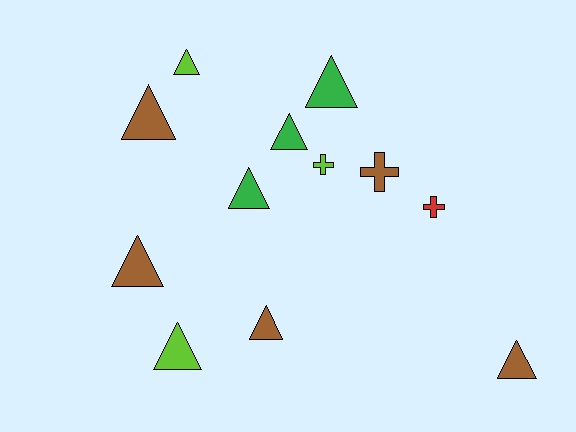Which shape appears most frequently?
Triangle, with 9 objects.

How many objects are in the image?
There are 12 objects.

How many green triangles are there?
There are 3 green triangles.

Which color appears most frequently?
Brown, with 5 objects.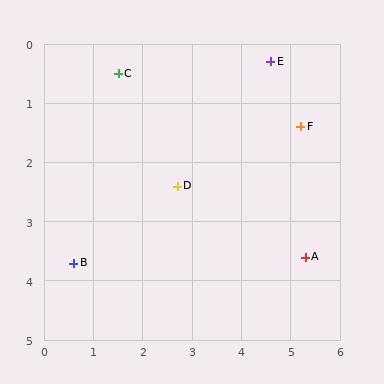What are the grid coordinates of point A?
Point A is at approximately (5.3, 3.6).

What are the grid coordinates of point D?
Point D is at approximately (2.7, 2.4).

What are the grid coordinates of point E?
Point E is at approximately (4.6, 0.3).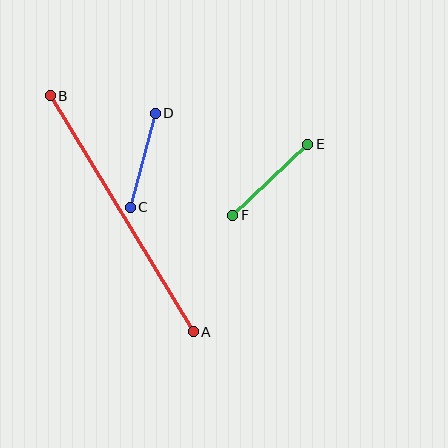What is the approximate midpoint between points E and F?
The midpoint is at approximately (270, 180) pixels.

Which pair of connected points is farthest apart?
Points A and B are farthest apart.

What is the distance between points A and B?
The distance is approximately 276 pixels.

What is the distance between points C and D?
The distance is approximately 97 pixels.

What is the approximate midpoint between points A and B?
The midpoint is at approximately (122, 214) pixels.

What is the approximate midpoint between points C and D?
The midpoint is at approximately (143, 160) pixels.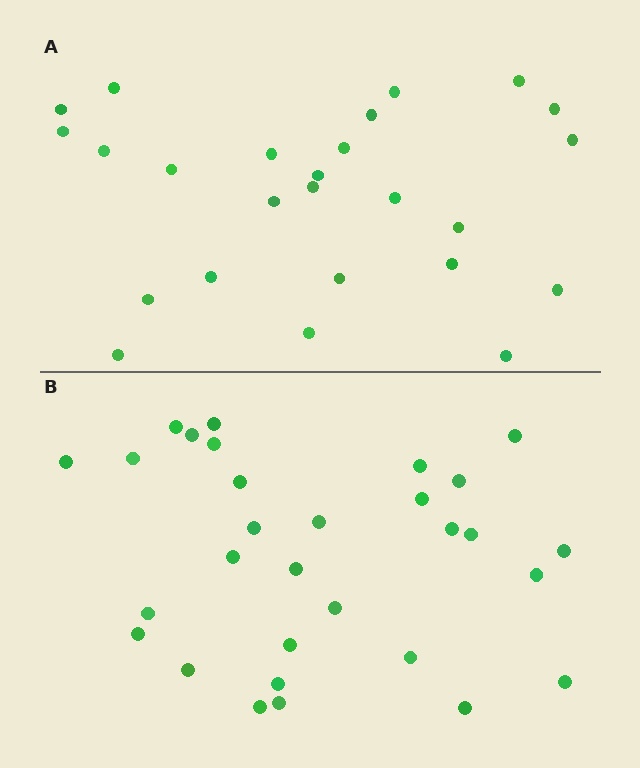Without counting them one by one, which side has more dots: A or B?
Region B (the bottom region) has more dots.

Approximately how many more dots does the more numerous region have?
Region B has about 5 more dots than region A.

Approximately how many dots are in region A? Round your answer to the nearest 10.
About 20 dots. (The exact count is 25, which rounds to 20.)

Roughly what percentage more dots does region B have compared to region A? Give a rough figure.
About 20% more.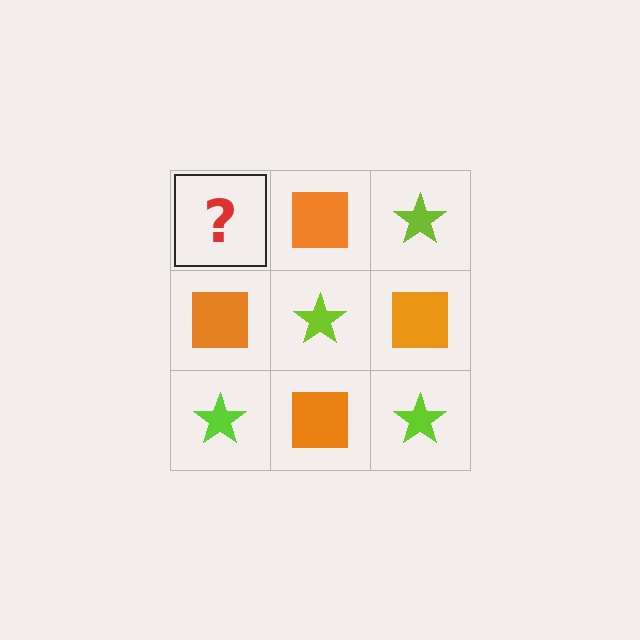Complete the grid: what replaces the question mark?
The question mark should be replaced with a lime star.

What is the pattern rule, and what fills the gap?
The rule is that it alternates lime star and orange square in a checkerboard pattern. The gap should be filled with a lime star.